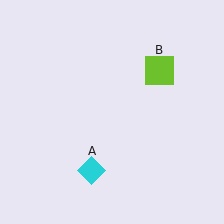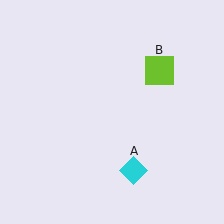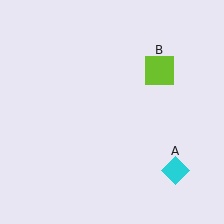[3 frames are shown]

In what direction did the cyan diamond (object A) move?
The cyan diamond (object A) moved right.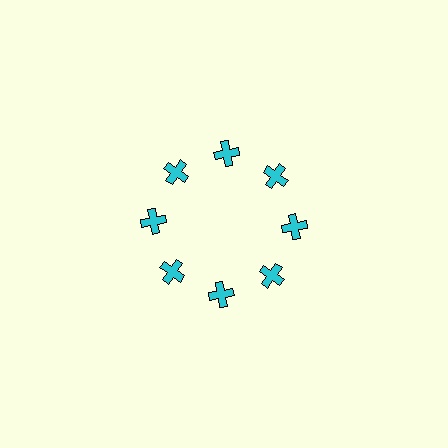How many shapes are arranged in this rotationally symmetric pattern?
There are 8 shapes, arranged in 8 groups of 1.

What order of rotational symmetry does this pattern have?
This pattern has 8-fold rotational symmetry.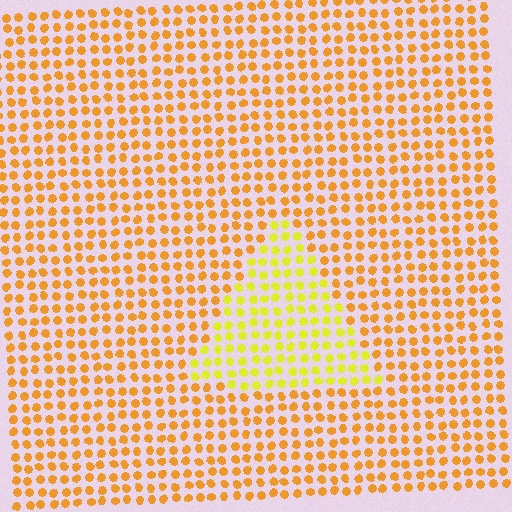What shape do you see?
I see a triangle.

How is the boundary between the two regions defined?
The boundary is defined purely by a slight shift in hue (about 31 degrees). Spacing, size, and orientation are identical on both sides.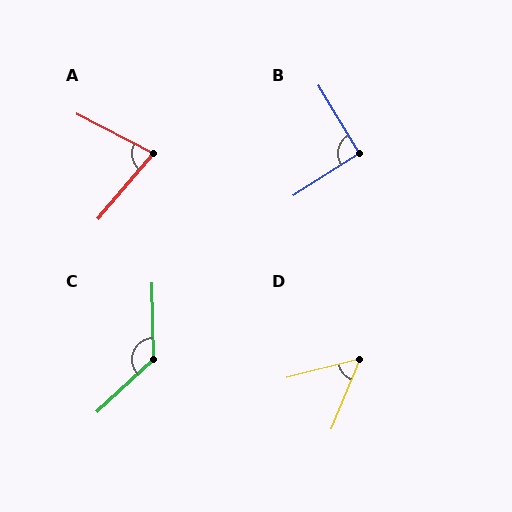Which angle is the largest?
C, at approximately 132 degrees.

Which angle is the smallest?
D, at approximately 53 degrees.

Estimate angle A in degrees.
Approximately 77 degrees.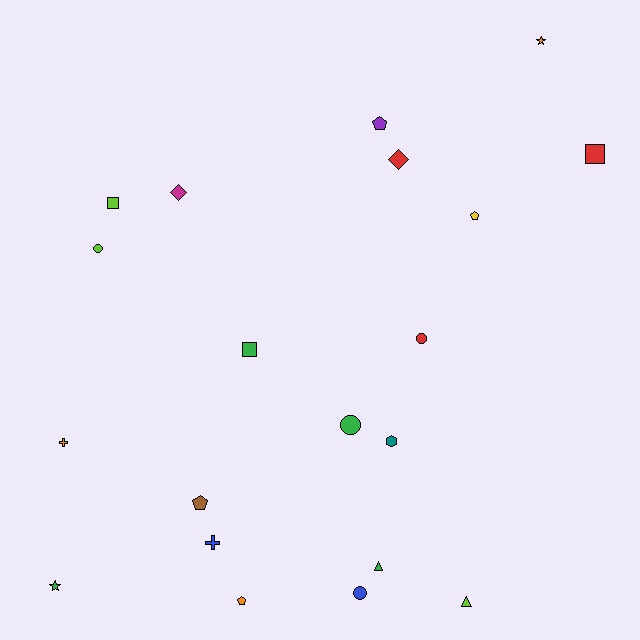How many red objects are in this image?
There are 3 red objects.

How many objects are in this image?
There are 20 objects.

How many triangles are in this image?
There are 2 triangles.